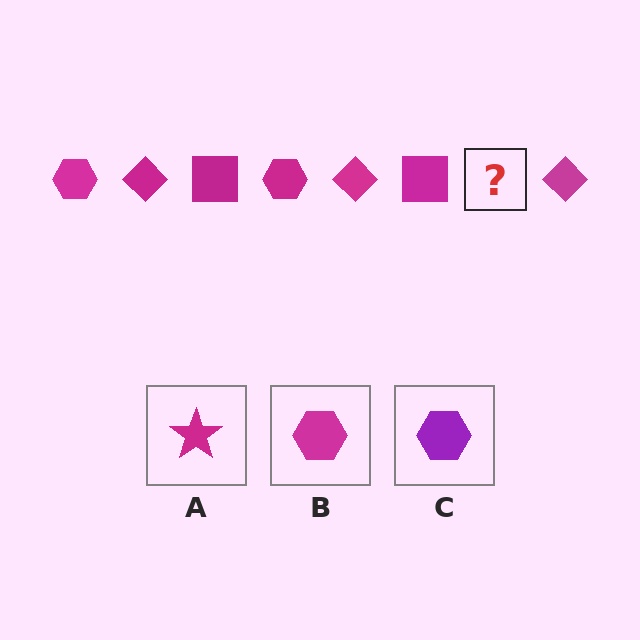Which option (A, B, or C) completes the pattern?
B.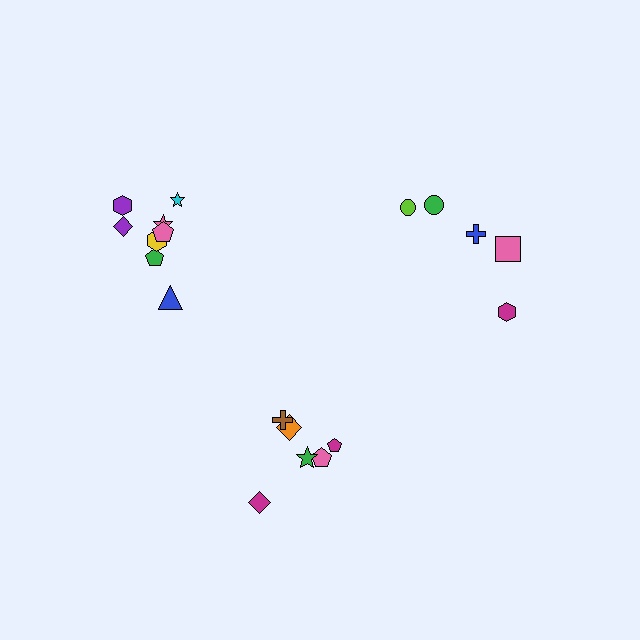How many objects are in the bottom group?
There are 6 objects.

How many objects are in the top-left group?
There are 8 objects.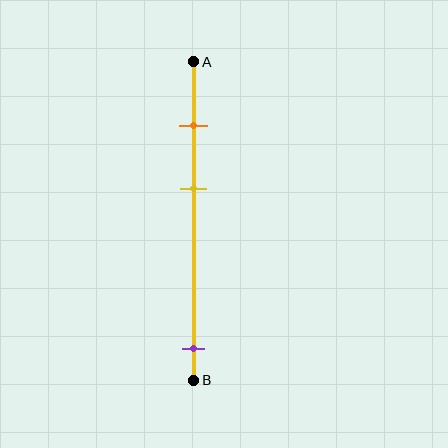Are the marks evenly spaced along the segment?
No, the marks are not evenly spaced.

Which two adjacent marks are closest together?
The orange and yellow marks are the closest adjacent pair.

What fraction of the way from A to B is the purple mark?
The purple mark is approximately 90% (0.9) of the way from A to B.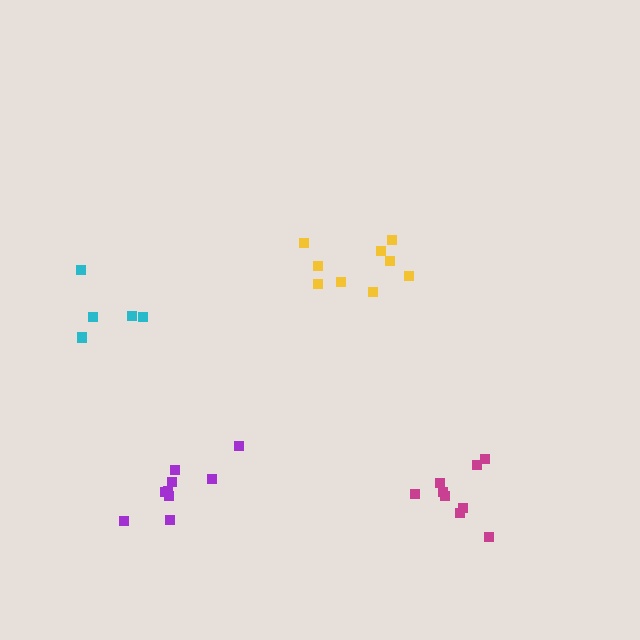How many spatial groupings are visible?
There are 4 spatial groupings.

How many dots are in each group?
Group 1: 9 dots, Group 2: 9 dots, Group 3: 5 dots, Group 4: 9 dots (32 total).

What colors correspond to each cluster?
The clusters are colored: purple, yellow, cyan, magenta.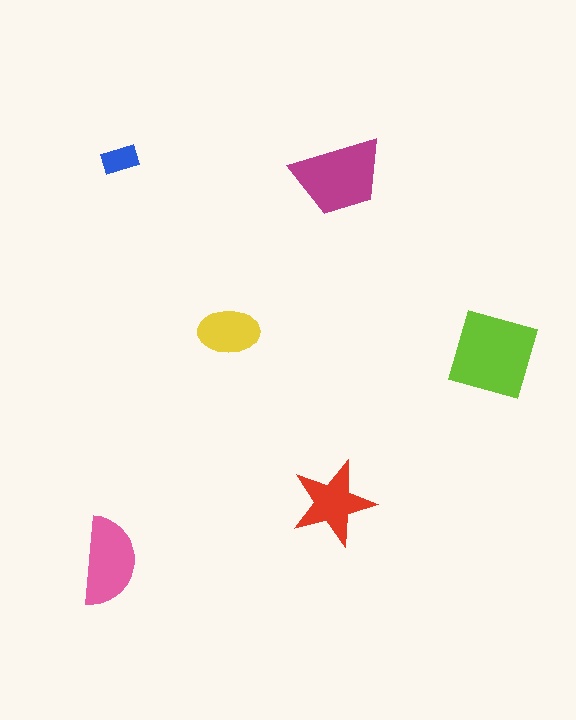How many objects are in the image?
There are 6 objects in the image.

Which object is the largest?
The lime diamond.